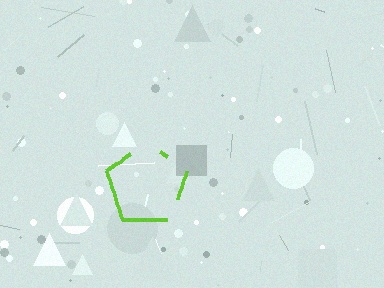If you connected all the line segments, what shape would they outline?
They would outline a pentagon.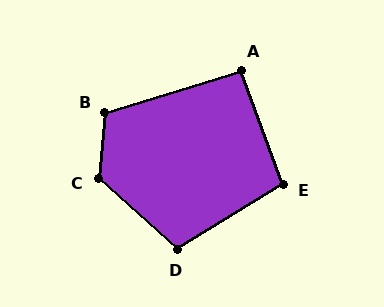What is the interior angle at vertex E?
Approximately 101 degrees (obtuse).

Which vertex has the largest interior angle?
C, at approximately 127 degrees.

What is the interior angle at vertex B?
Approximately 112 degrees (obtuse).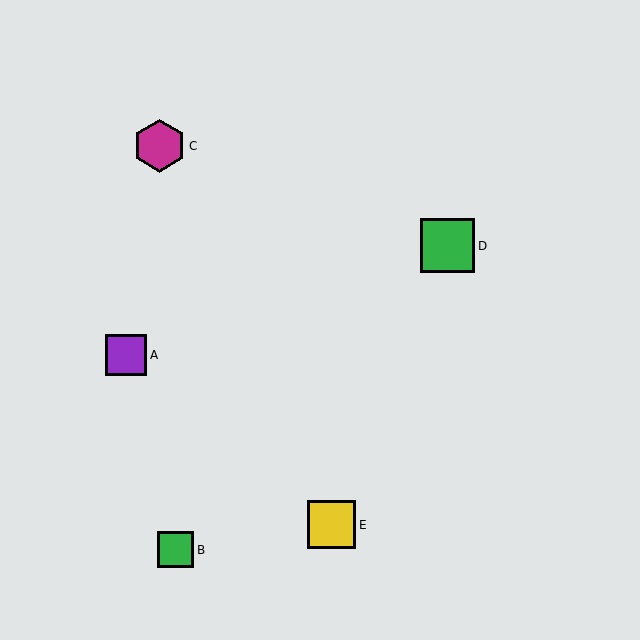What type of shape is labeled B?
Shape B is a green square.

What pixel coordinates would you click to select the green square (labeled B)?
Click at (176, 550) to select the green square B.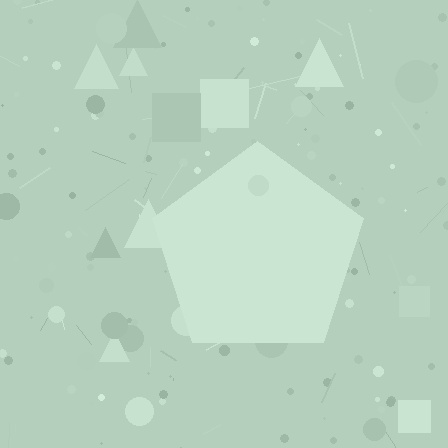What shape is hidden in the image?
A pentagon is hidden in the image.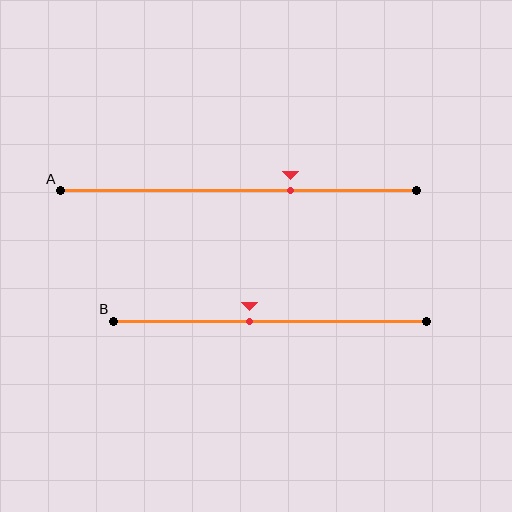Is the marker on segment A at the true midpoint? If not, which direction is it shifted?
No, the marker on segment A is shifted to the right by about 14% of the segment length.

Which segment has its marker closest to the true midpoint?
Segment B has its marker closest to the true midpoint.